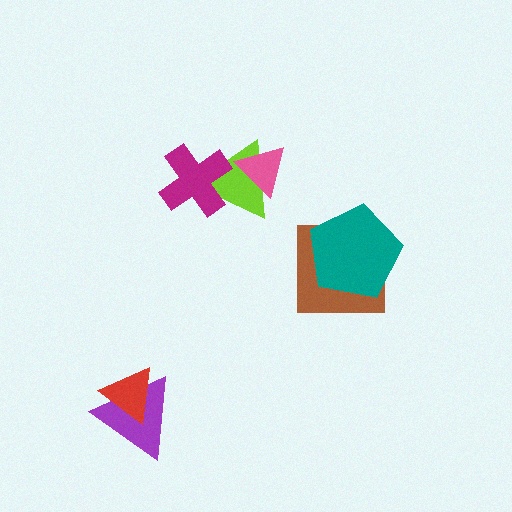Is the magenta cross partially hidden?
No, no other shape covers it.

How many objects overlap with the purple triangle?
1 object overlaps with the purple triangle.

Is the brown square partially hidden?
Yes, it is partially covered by another shape.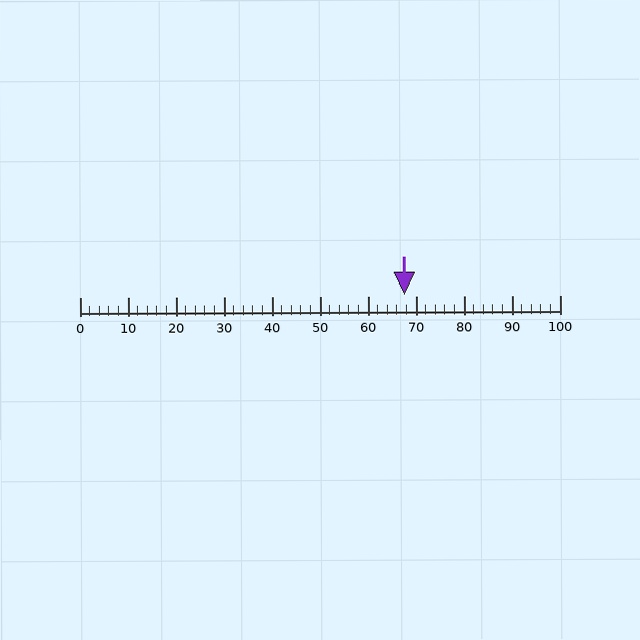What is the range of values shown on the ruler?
The ruler shows values from 0 to 100.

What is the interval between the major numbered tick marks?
The major tick marks are spaced 10 units apart.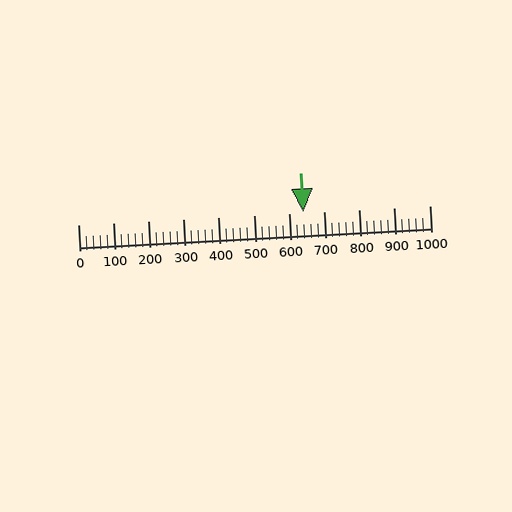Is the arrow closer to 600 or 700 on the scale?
The arrow is closer to 600.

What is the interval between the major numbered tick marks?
The major tick marks are spaced 100 units apart.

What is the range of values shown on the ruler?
The ruler shows values from 0 to 1000.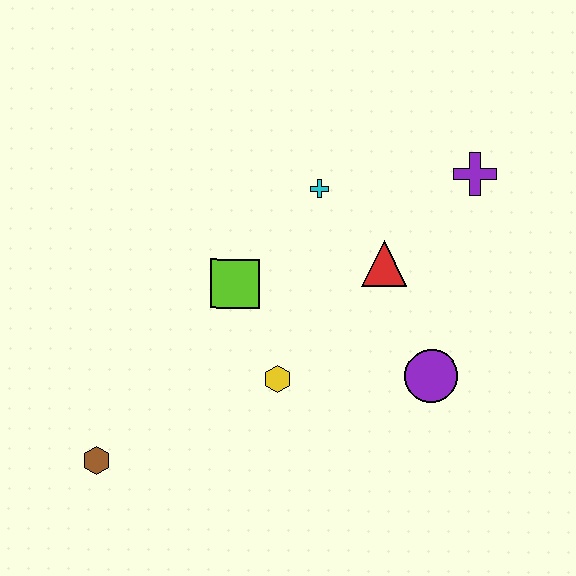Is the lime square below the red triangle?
Yes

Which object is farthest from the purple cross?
The brown hexagon is farthest from the purple cross.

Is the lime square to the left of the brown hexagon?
No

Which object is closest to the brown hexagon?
The yellow hexagon is closest to the brown hexagon.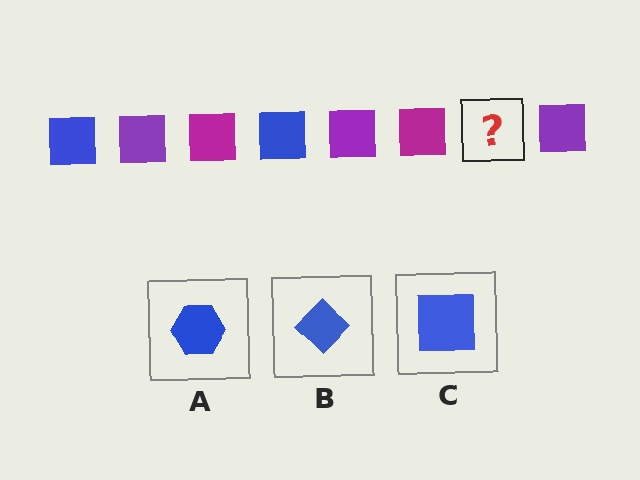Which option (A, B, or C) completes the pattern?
C.